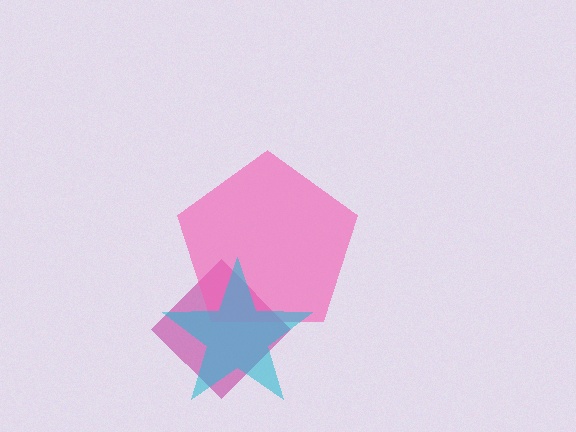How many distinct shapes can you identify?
There are 3 distinct shapes: a magenta diamond, a pink pentagon, a cyan star.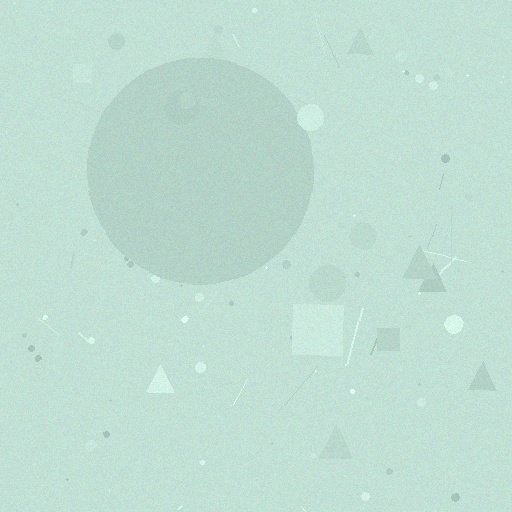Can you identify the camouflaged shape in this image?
The camouflaged shape is a circle.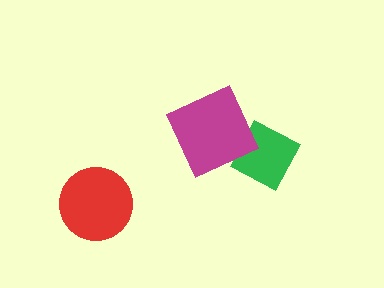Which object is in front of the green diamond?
The magenta diamond is in front of the green diamond.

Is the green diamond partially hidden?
Yes, it is partially covered by another shape.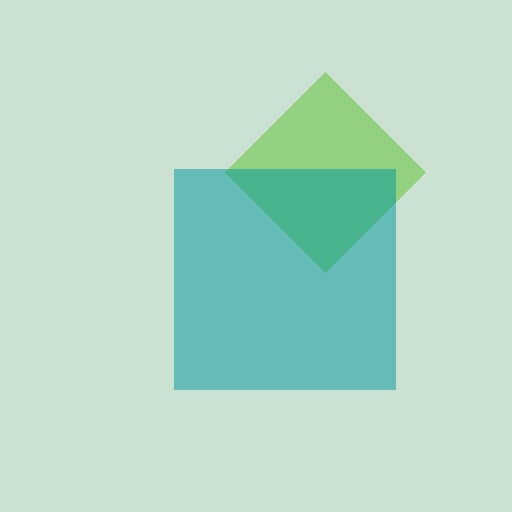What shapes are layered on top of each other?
The layered shapes are: a lime diamond, a teal square.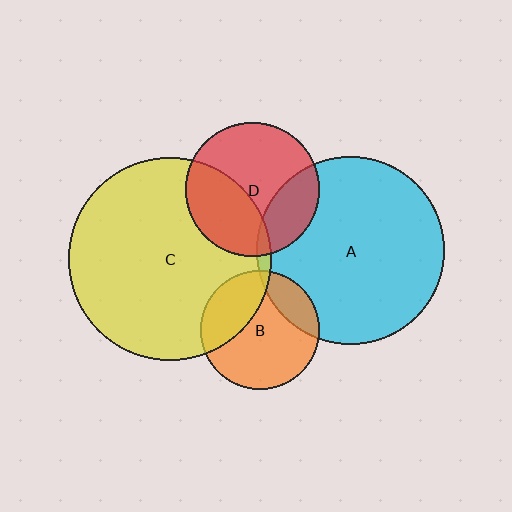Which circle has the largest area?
Circle C (yellow).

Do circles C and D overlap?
Yes.